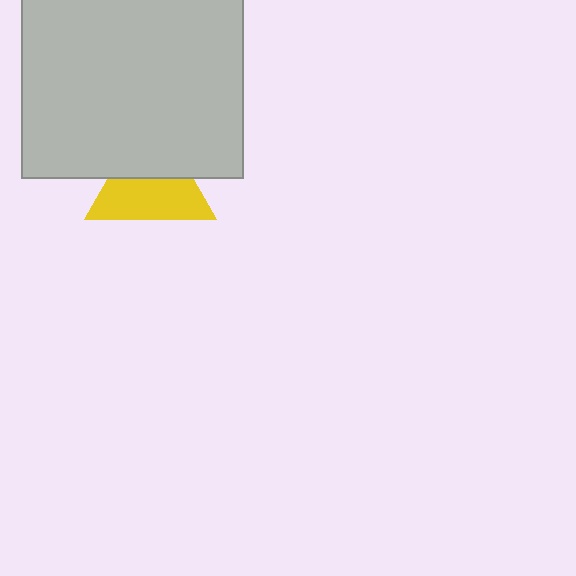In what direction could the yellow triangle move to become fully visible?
The yellow triangle could move down. That would shift it out from behind the light gray rectangle entirely.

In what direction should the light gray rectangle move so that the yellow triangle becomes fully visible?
The light gray rectangle should move up. That is the shortest direction to clear the overlap and leave the yellow triangle fully visible.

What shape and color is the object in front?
The object in front is a light gray rectangle.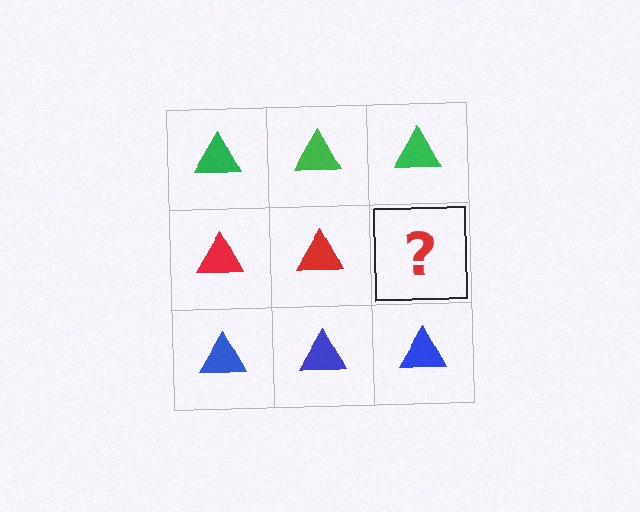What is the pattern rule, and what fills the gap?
The rule is that each row has a consistent color. The gap should be filled with a red triangle.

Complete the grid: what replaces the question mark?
The question mark should be replaced with a red triangle.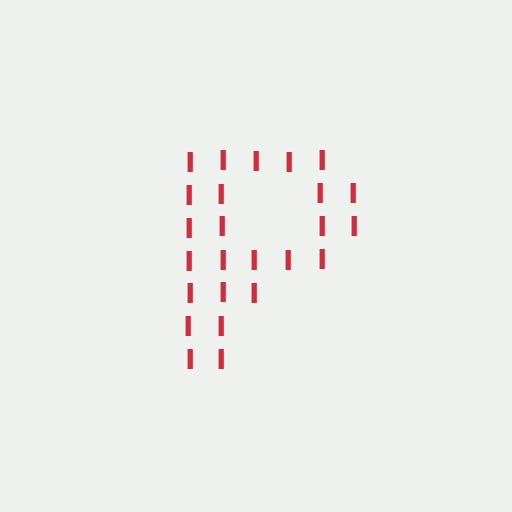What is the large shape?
The large shape is the letter P.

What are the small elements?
The small elements are letter I's.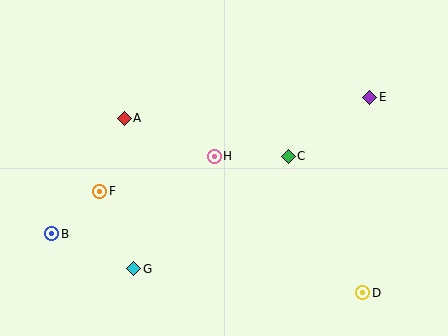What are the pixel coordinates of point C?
Point C is at (288, 156).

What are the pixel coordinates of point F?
Point F is at (100, 191).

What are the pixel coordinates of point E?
Point E is at (370, 97).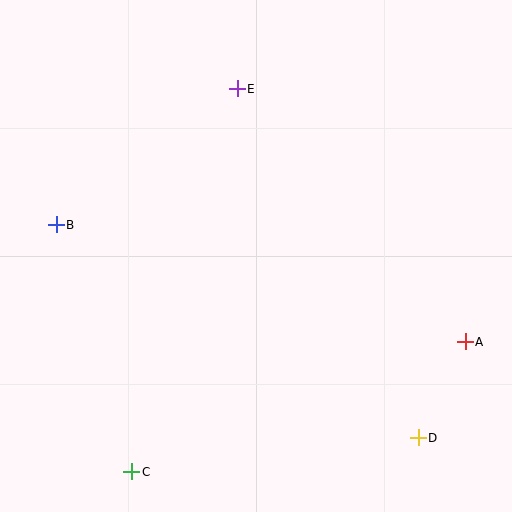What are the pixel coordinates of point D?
Point D is at (418, 438).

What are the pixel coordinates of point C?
Point C is at (132, 472).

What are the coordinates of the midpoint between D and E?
The midpoint between D and E is at (328, 263).